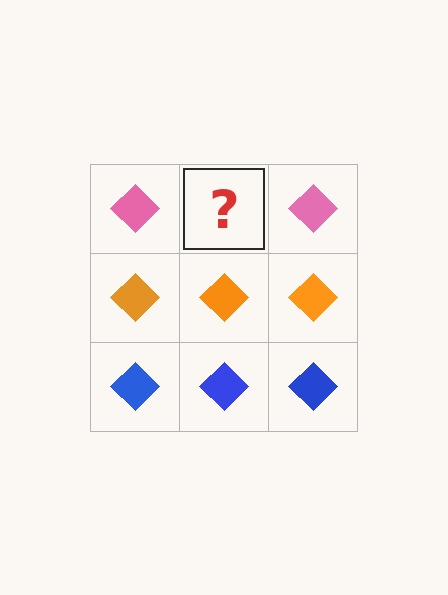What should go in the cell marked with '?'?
The missing cell should contain a pink diamond.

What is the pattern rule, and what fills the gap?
The rule is that each row has a consistent color. The gap should be filled with a pink diamond.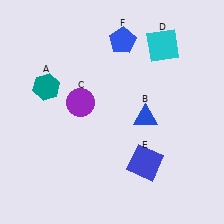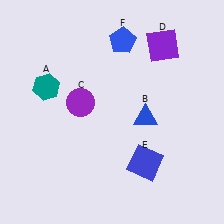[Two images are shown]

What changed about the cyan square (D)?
In Image 1, D is cyan. In Image 2, it changed to purple.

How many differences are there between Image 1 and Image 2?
There is 1 difference between the two images.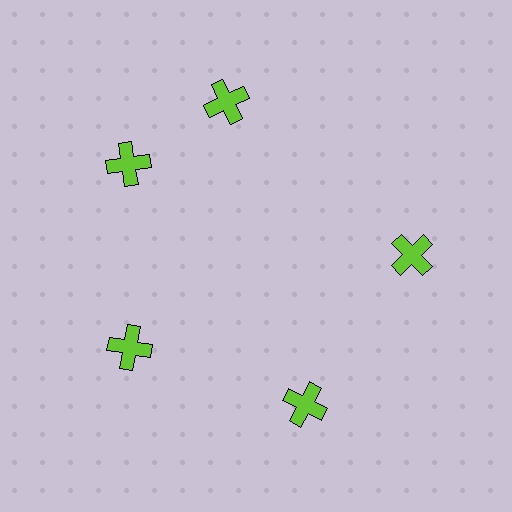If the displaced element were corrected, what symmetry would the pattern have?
It would have 5-fold rotational symmetry — the pattern would map onto itself every 72 degrees.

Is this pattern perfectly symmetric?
No. The 5 lime crosses are arranged in a ring, but one element near the 1 o'clock position is rotated out of alignment along the ring, breaking the 5-fold rotational symmetry.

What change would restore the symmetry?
The symmetry would be restored by rotating it back into even spacing with its neighbors so that all 5 crosses sit at equal angles and equal distance from the center.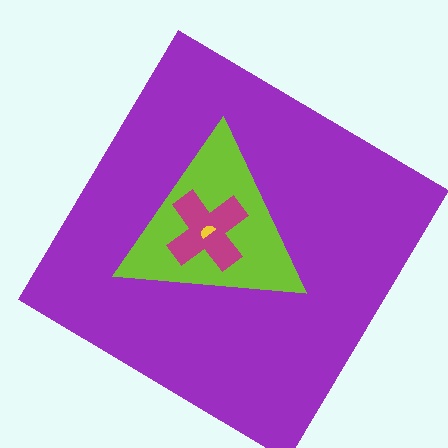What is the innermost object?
The yellow semicircle.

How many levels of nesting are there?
4.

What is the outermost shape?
The purple diamond.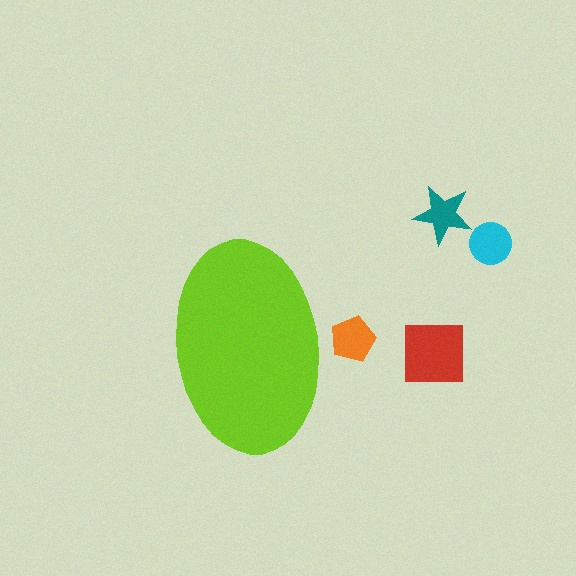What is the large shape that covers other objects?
A lime ellipse.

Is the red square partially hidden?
No, the red square is fully visible.